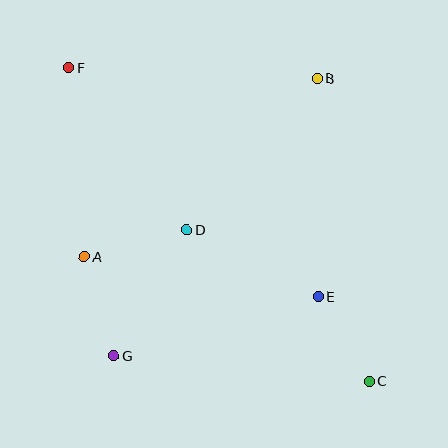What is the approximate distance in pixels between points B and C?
The distance between B and C is approximately 307 pixels.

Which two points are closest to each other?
Points C and E are closest to each other.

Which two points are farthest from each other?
Points C and F are farthest from each other.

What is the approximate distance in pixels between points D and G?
The distance between D and G is approximately 146 pixels.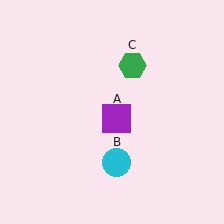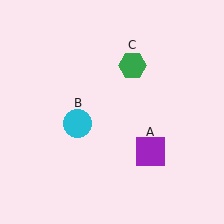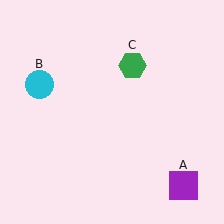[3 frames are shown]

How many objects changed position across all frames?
2 objects changed position: purple square (object A), cyan circle (object B).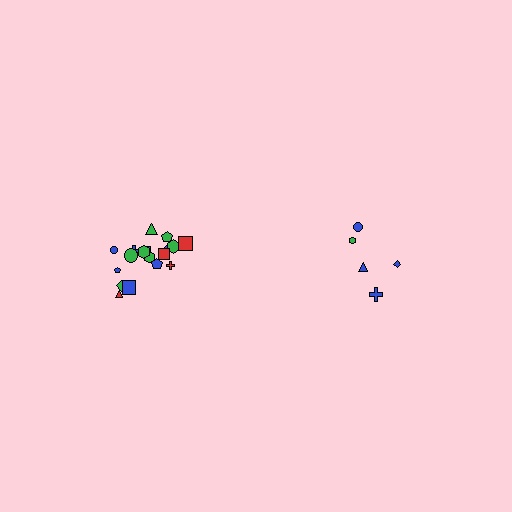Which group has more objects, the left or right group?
The left group.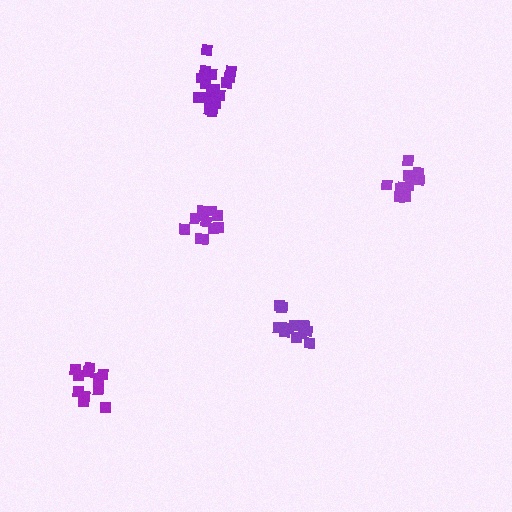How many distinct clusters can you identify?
There are 5 distinct clusters.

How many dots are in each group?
Group 1: 11 dots, Group 2: 13 dots, Group 3: 12 dots, Group 4: 17 dots, Group 5: 13 dots (66 total).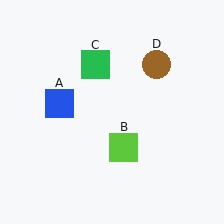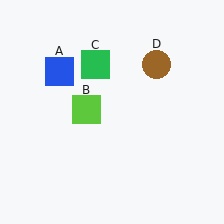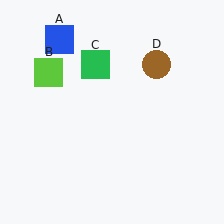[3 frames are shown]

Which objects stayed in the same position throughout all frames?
Green square (object C) and brown circle (object D) remained stationary.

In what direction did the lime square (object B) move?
The lime square (object B) moved up and to the left.